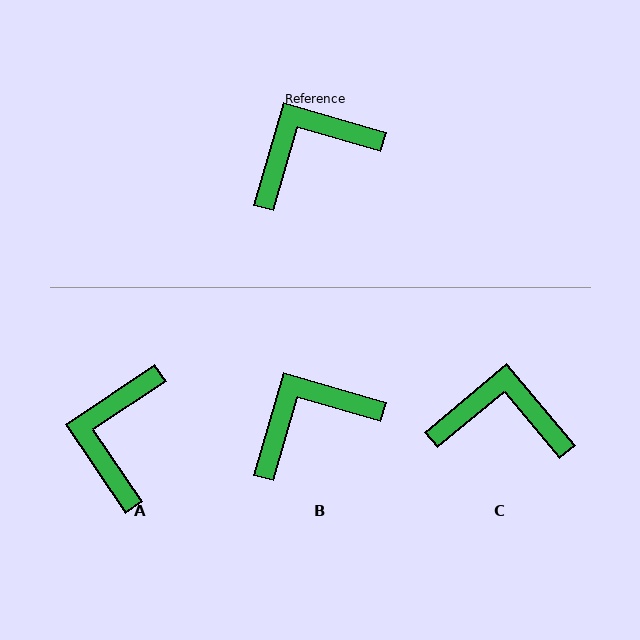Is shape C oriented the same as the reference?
No, it is off by about 34 degrees.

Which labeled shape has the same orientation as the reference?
B.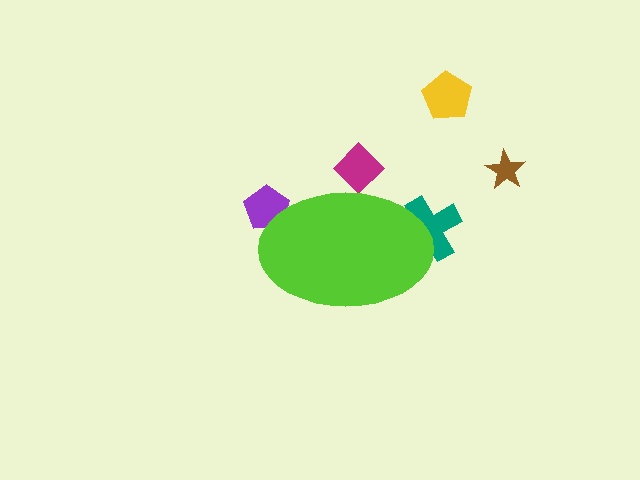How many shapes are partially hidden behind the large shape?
3 shapes are partially hidden.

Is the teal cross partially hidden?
Yes, the teal cross is partially hidden behind the lime ellipse.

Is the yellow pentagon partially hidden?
No, the yellow pentagon is fully visible.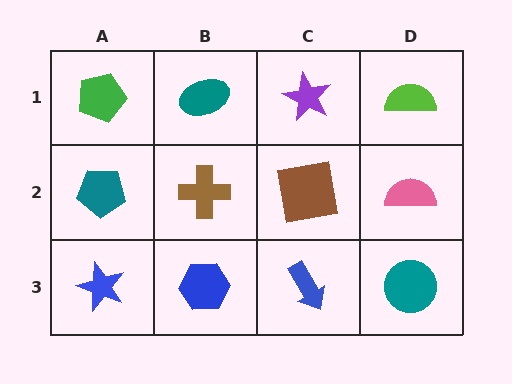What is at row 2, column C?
A brown square.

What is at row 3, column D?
A teal circle.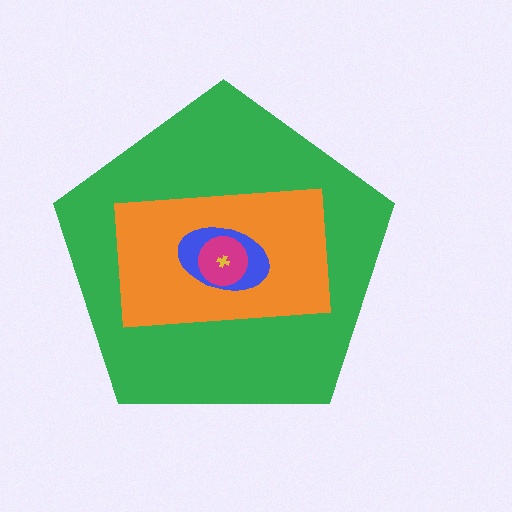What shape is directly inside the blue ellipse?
The magenta circle.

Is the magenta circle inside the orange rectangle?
Yes.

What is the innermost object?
The yellow cross.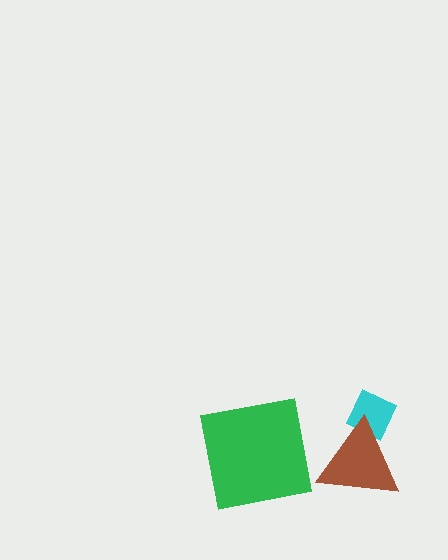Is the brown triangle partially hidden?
No, no other shape covers it.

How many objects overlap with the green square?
0 objects overlap with the green square.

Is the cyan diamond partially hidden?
Yes, it is partially covered by another shape.